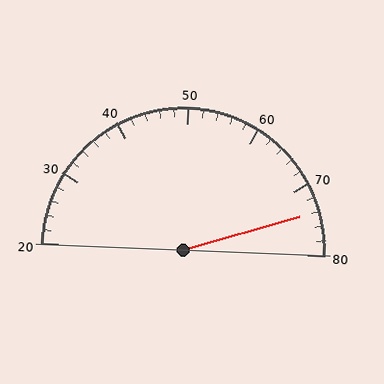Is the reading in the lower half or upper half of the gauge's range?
The reading is in the upper half of the range (20 to 80).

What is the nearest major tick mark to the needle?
The nearest major tick mark is 70.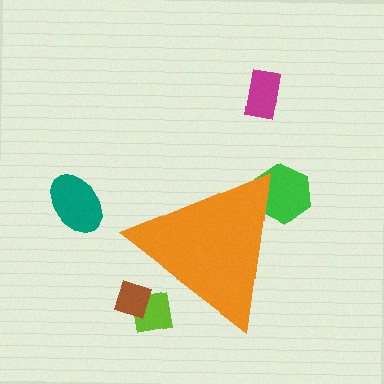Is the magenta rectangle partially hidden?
No, the magenta rectangle is fully visible.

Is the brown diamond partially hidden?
Yes, the brown diamond is partially hidden behind the orange triangle.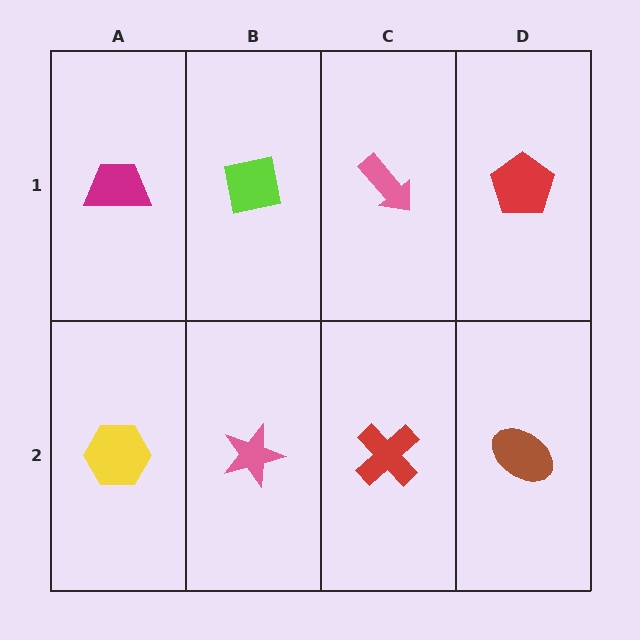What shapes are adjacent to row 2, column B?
A lime square (row 1, column B), a yellow hexagon (row 2, column A), a red cross (row 2, column C).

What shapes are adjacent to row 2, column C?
A pink arrow (row 1, column C), a pink star (row 2, column B), a brown ellipse (row 2, column D).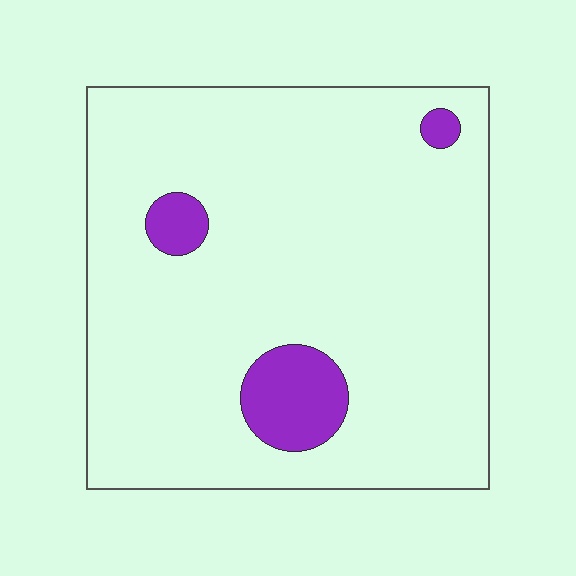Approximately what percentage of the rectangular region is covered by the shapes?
Approximately 10%.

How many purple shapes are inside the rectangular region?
3.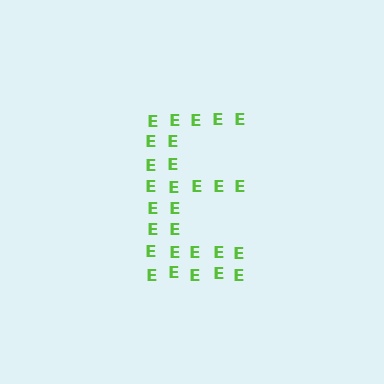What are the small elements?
The small elements are letter E's.